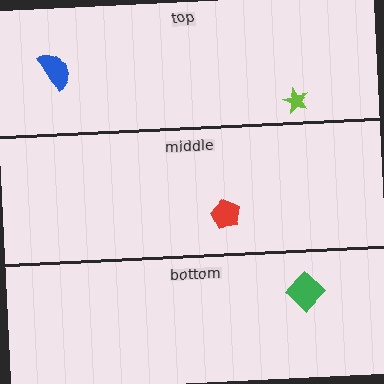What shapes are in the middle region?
The red pentagon.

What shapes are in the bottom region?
The green diamond.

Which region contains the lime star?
The top region.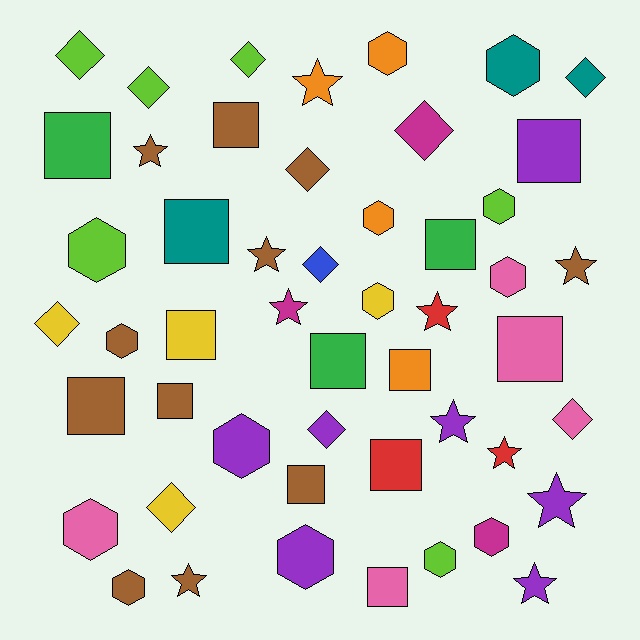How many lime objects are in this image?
There are 6 lime objects.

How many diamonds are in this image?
There are 11 diamonds.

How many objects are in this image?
There are 50 objects.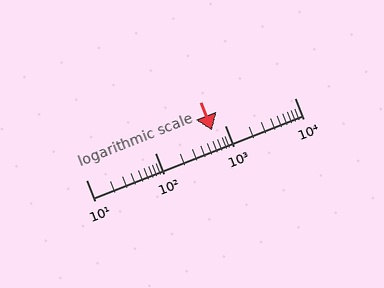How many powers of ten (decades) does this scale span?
The scale spans 3 decades, from 10 to 10000.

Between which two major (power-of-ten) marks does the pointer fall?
The pointer is between 100 and 1000.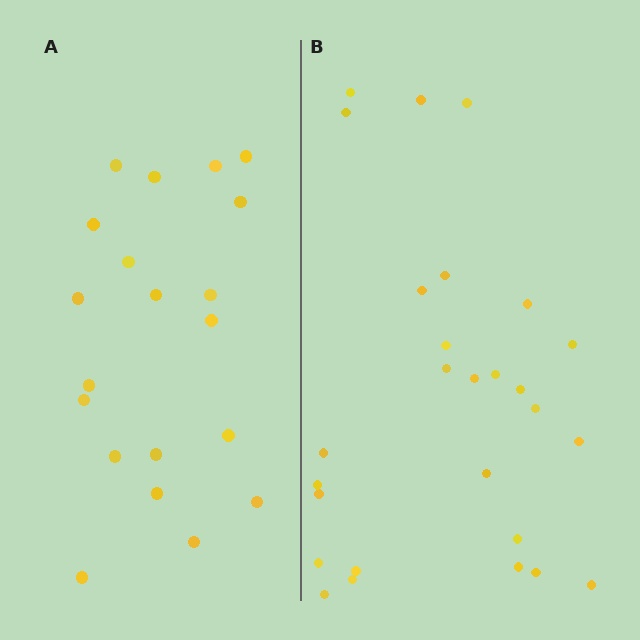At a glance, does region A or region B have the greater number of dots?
Region B (the right region) has more dots.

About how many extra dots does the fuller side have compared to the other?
Region B has roughly 8 or so more dots than region A.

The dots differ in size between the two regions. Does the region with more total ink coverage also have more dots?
No. Region A has more total ink coverage because its dots are larger, but region B actually contains more individual dots. Total area can be misleading — the number of items is what matters here.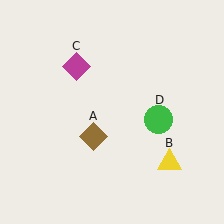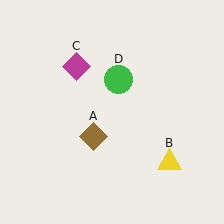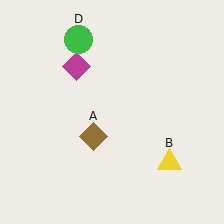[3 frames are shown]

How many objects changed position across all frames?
1 object changed position: green circle (object D).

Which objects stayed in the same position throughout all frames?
Brown diamond (object A) and yellow triangle (object B) and magenta diamond (object C) remained stationary.